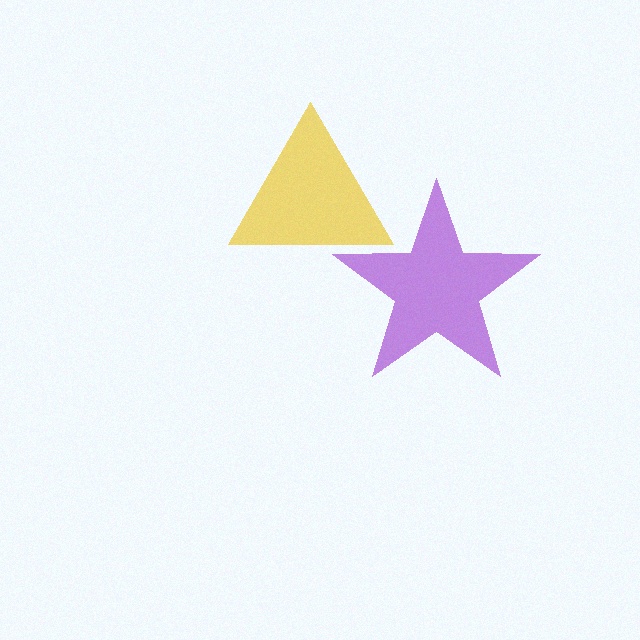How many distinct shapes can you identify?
There are 2 distinct shapes: a yellow triangle, a purple star.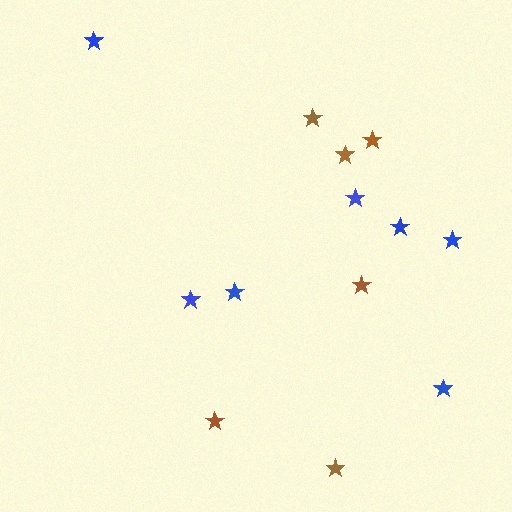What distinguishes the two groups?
There are 2 groups: one group of brown stars (6) and one group of blue stars (7).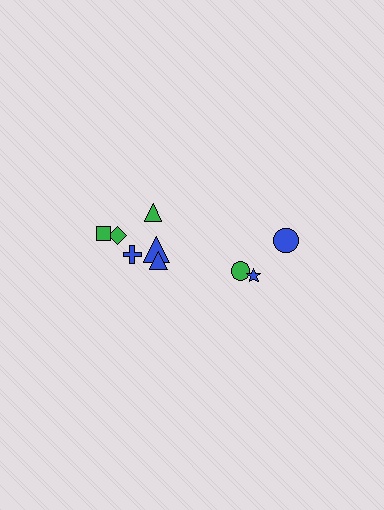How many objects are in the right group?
There are 3 objects.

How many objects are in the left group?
There are 6 objects.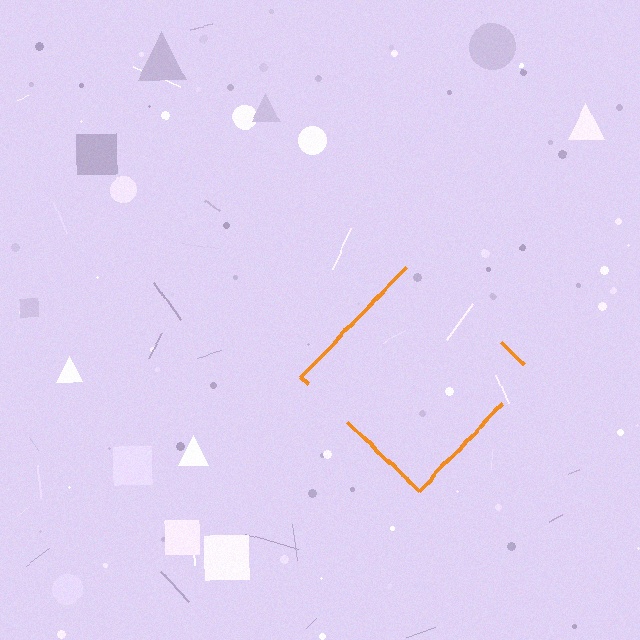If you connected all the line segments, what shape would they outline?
They would outline a diamond.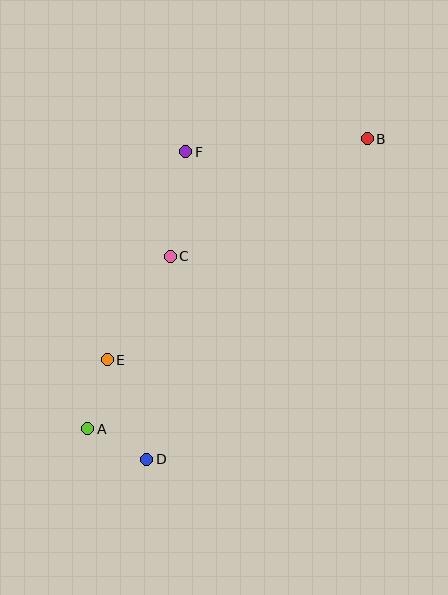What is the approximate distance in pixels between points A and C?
The distance between A and C is approximately 191 pixels.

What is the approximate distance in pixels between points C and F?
The distance between C and F is approximately 106 pixels.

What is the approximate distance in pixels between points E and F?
The distance between E and F is approximately 222 pixels.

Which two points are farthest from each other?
Points A and B are farthest from each other.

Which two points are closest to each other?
Points A and D are closest to each other.